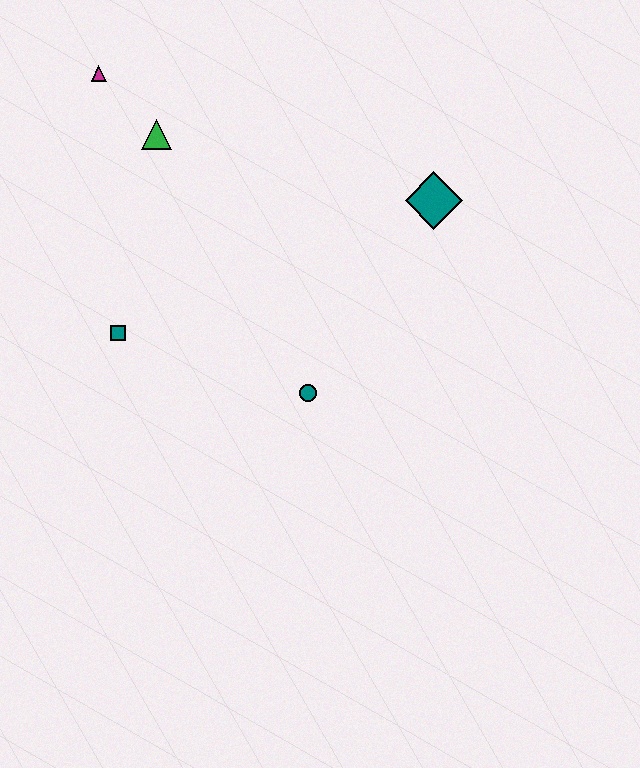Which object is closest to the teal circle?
The teal square is closest to the teal circle.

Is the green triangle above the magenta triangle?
No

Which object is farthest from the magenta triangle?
The teal circle is farthest from the magenta triangle.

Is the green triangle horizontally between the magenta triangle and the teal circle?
Yes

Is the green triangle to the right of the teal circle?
No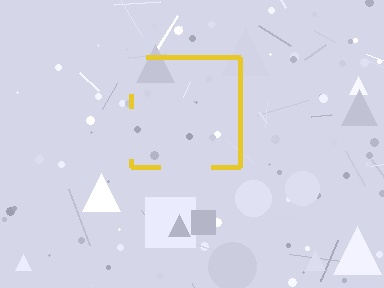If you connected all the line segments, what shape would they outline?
They would outline a square.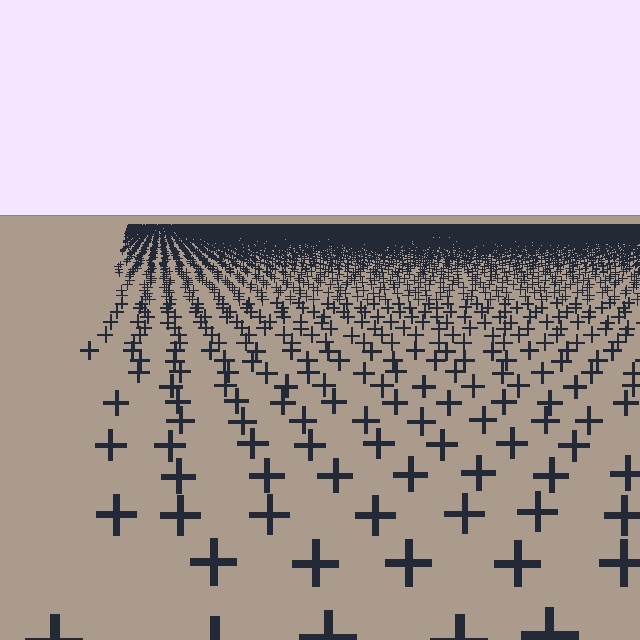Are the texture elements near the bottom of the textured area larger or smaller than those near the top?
Larger. Near the bottom, elements are closer to the viewer and appear at a bigger on-screen size.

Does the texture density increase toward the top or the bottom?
Density increases toward the top.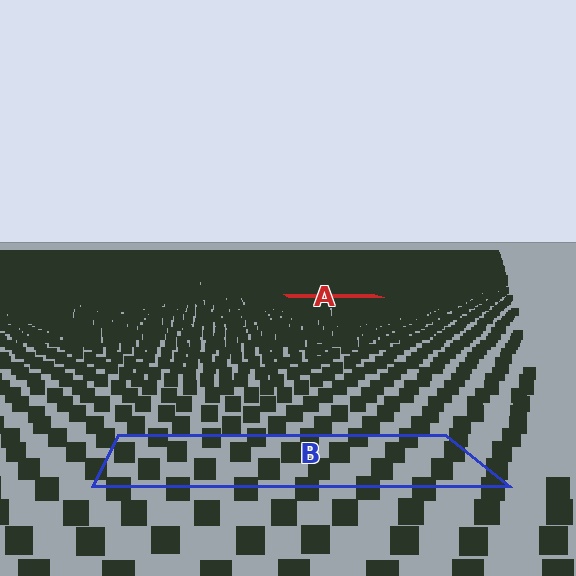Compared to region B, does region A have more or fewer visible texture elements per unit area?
Region A has more texture elements per unit area — they are packed more densely because it is farther away.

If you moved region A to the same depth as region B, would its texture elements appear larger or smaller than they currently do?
They would appear larger. At a closer depth, the same texture elements are projected at a bigger on-screen size.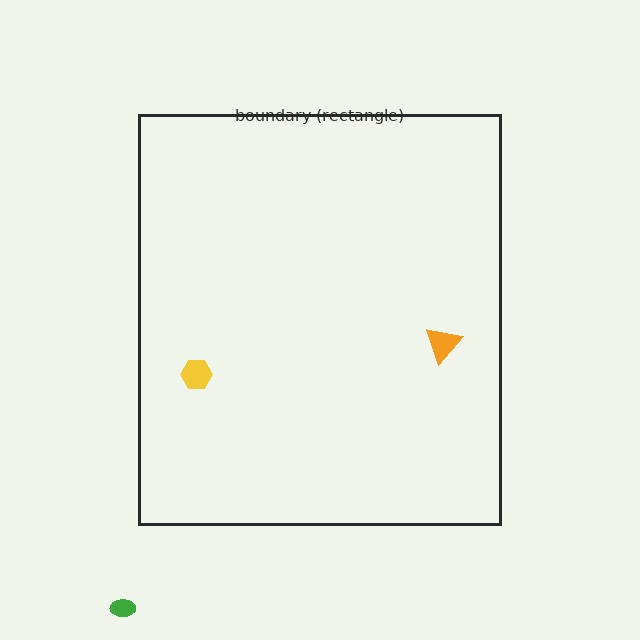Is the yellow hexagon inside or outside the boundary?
Inside.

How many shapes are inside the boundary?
2 inside, 1 outside.